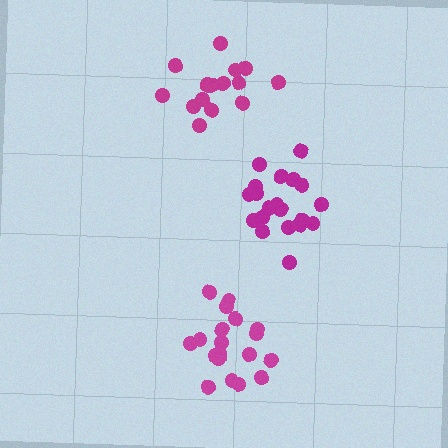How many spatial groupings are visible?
There are 3 spatial groupings.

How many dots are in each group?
Group 1: 20 dots, Group 2: 19 dots, Group 3: 16 dots (55 total).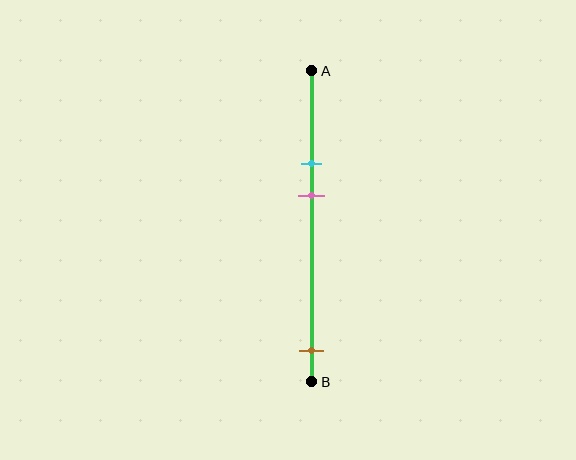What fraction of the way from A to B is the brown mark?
The brown mark is approximately 90% (0.9) of the way from A to B.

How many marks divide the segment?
There are 3 marks dividing the segment.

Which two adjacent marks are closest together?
The cyan and pink marks are the closest adjacent pair.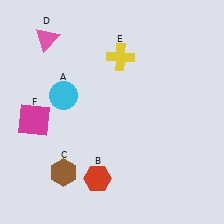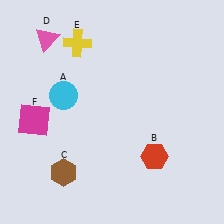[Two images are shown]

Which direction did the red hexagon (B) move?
The red hexagon (B) moved right.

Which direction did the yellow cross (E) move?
The yellow cross (E) moved left.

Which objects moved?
The objects that moved are: the red hexagon (B), the yellow cross (E).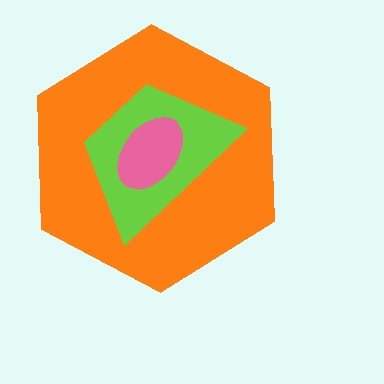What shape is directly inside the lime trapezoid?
The pink ellipse.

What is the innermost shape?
The pink ellipse.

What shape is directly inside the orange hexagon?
The lime trapezoid.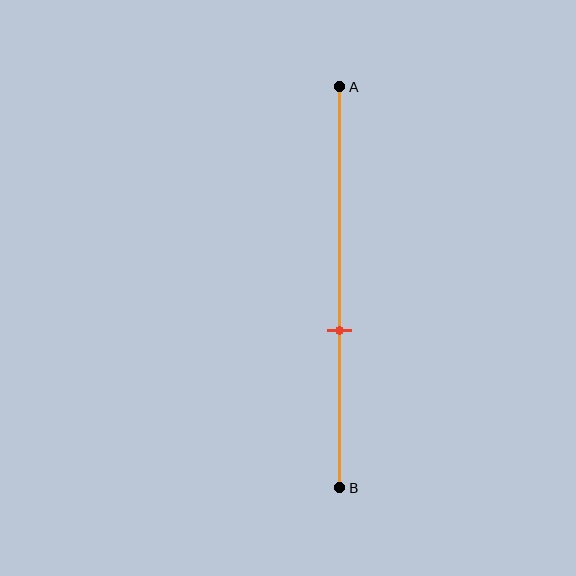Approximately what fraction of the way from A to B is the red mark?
The red mark is approximately 60% of the way from A to B.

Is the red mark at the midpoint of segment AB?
No, the mark is at about 60% from A, not at the 50% midpoint.